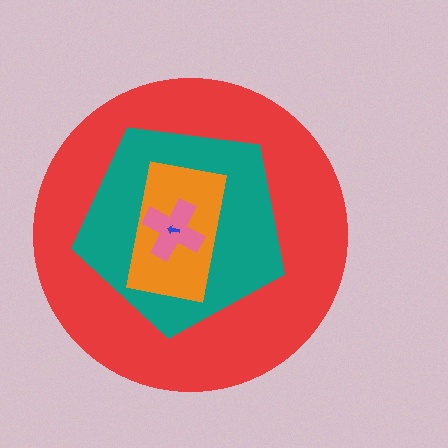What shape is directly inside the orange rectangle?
The pink cross.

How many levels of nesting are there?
5.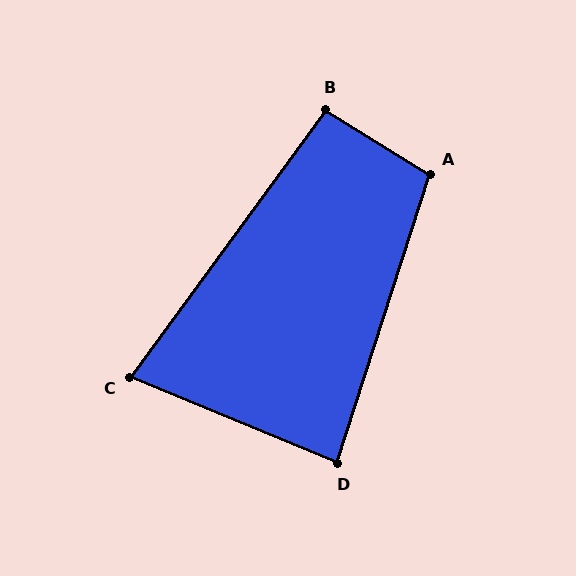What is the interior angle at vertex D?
Approximately 85 degrees (approximately right).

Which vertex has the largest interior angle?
A, at approximately 104 degrees.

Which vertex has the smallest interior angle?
C, at approximately 76 degrees.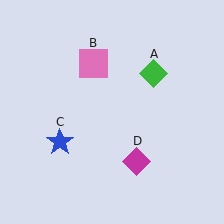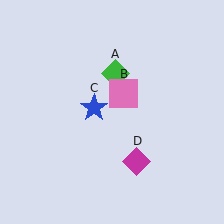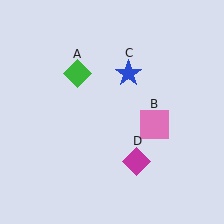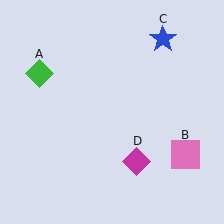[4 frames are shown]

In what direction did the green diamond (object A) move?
The green diamond (object A) moved left.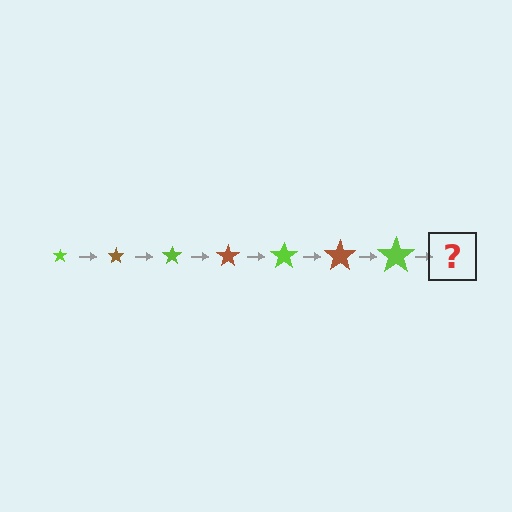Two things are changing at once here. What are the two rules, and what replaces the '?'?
The two rules are that the star grows larger each step and the color cycles through lime and brown. The '?' should be a brown star, larger than the previous one.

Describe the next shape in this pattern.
It should be a brown star, larger than the previous one.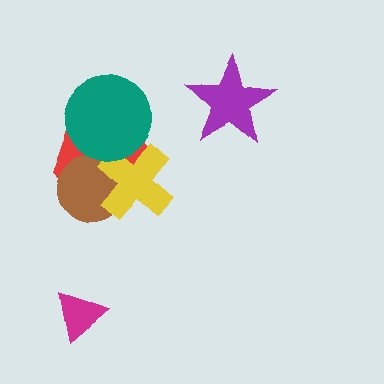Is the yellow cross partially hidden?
Yes, it is partially covered by another shape.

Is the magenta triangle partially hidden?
No, no other shape covers it.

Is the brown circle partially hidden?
Yes, it is partially covered by another shape.